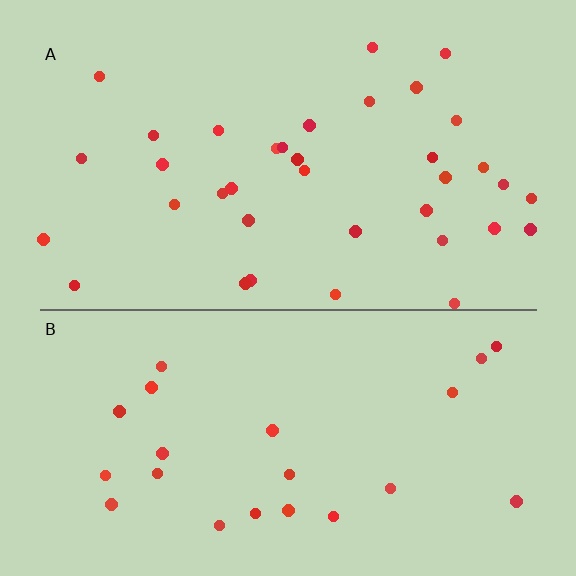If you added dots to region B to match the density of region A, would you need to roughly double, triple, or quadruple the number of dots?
Approximately double.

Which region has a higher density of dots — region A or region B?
A (the top).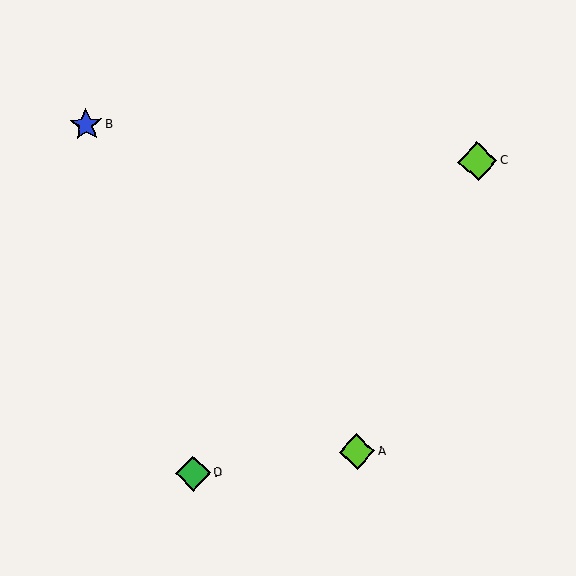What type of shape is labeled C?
Shape C is a lime diamond.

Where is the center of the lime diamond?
The center of the lime diamond is at (477, 161).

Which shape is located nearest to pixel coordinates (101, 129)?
The blue star (labeled B) at (86, 125) is nearest to that location.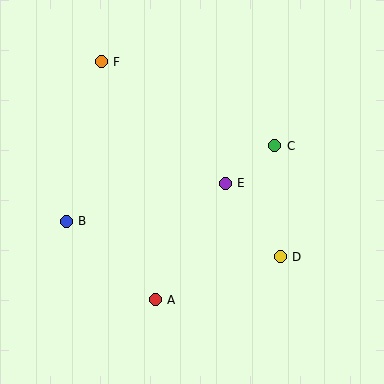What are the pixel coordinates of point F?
Point F is at (101, 62).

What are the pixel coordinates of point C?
Point C is at (275, 146).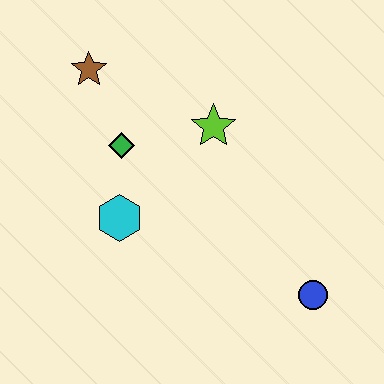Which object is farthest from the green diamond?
The blue circle is farthest from the green diamond.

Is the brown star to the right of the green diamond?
No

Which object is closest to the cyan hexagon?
The green diamond is closest to the cyan hexagon.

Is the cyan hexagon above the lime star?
No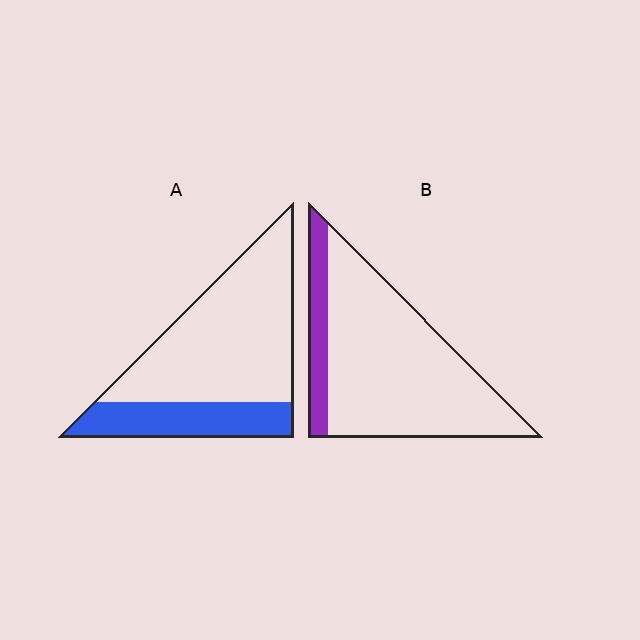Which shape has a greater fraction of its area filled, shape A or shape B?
Shape A.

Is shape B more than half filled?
No.